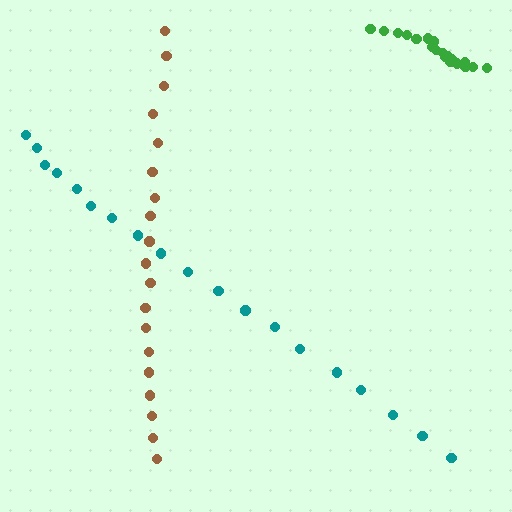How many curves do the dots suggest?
There are 3 distinct paths.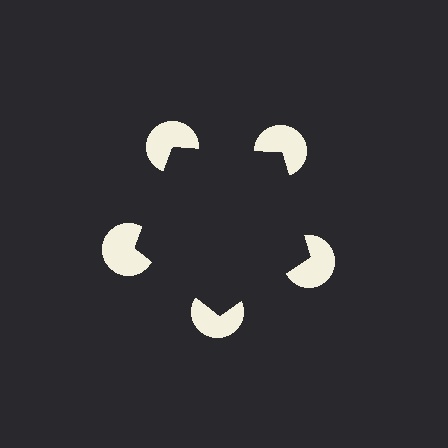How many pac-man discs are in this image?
There are 5 — one at each vertex of the illusory pentagon.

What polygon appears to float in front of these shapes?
An illusory pentagon — its edges are inferred from the aligned wedge cuts in the pac-man discs, not physically drawn.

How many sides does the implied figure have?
5 sides.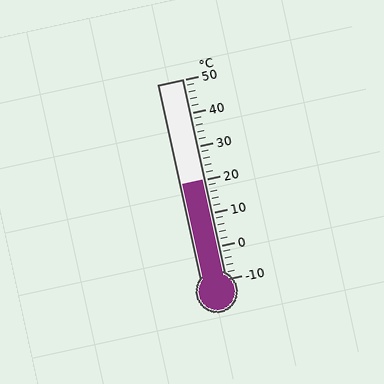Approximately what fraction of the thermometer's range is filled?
The thermometer is filled to approximately 50% of its range.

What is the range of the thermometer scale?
The thermometer scale ranges from -10°C to 50°C.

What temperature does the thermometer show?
The thermometer shows approximately 20°C.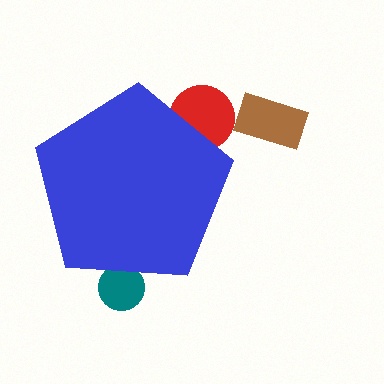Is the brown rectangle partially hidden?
No, the brown rectangle is fully visible.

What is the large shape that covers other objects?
A blue pentagon.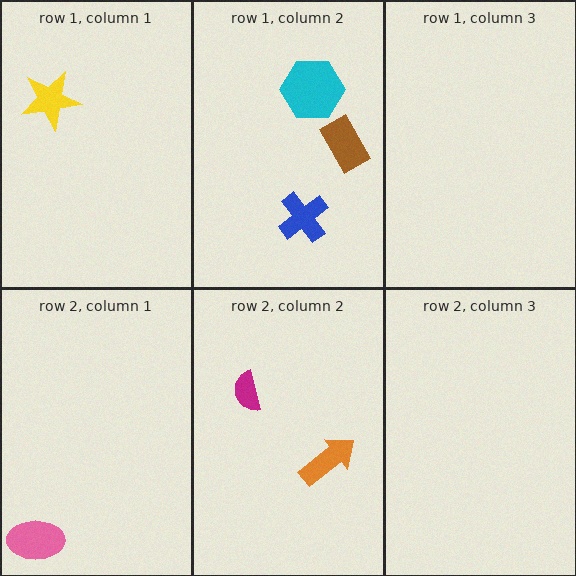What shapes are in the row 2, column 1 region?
The pink ellipse.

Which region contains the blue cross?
The row 1, column 2 region.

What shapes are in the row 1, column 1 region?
The yellow star.